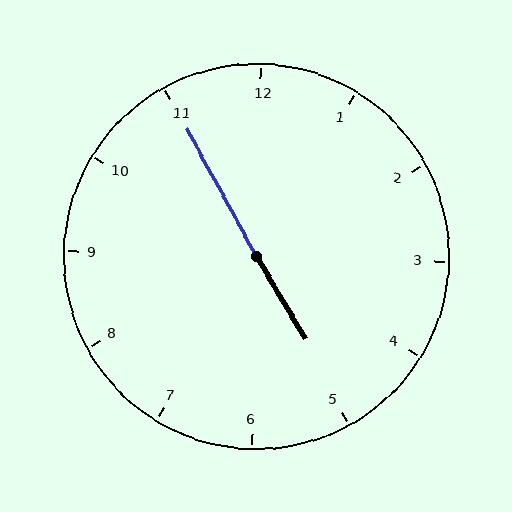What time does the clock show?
4:55.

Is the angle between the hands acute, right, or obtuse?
It is obtuse.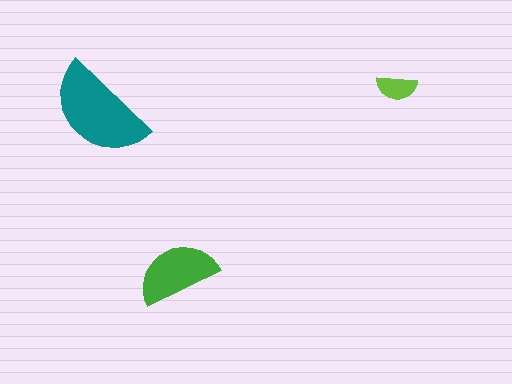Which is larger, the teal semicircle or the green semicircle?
The teal one.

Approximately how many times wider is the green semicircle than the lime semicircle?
About 2 times wider.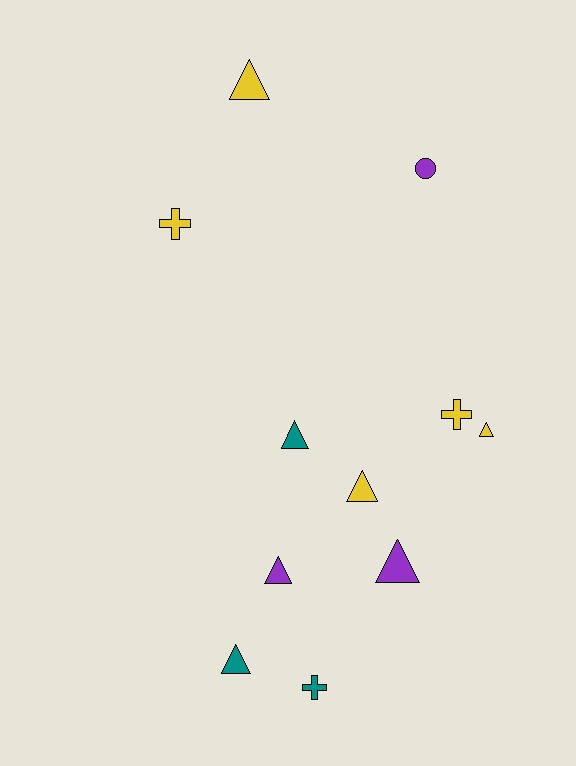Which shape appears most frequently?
Triangle, with 7 objects.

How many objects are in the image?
There are 11 objects.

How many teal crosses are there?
There is 1 teal cross.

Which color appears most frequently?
Yellow, with 5 objects.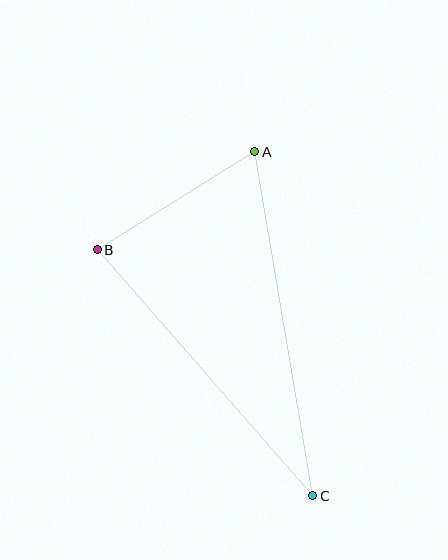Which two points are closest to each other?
Points A and B are closest to each other.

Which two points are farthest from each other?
Points A and C are farthest from each other.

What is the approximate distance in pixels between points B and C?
The distance between B and C is approximately 327 pixels.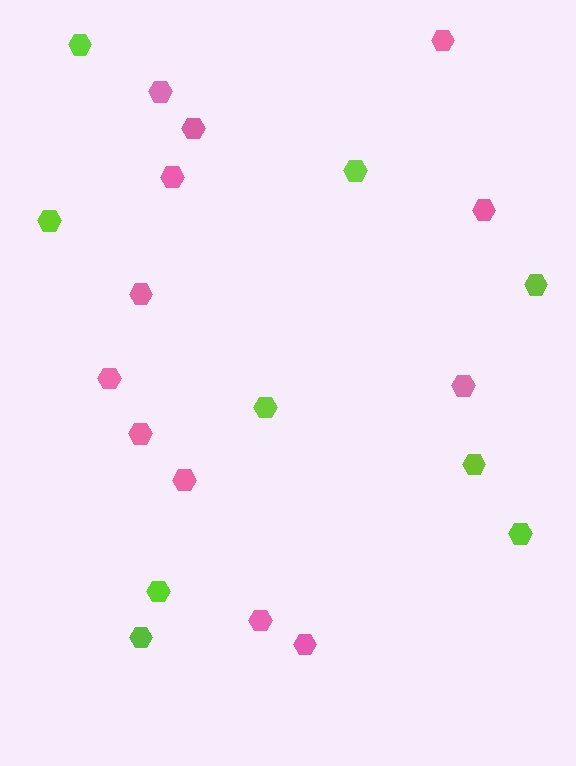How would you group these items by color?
There are 2 groups: one group of pink hexagons (12) and one group of lime hexagons (9).